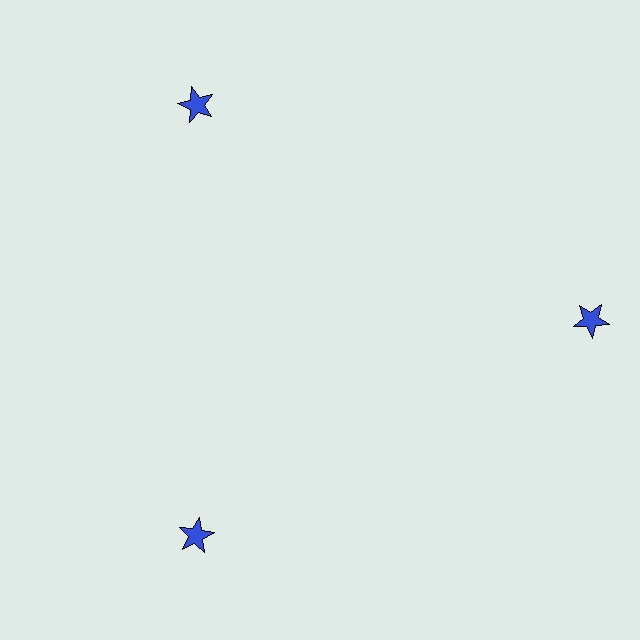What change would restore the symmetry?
The symmetry would be restored by moving it inward, back onto the ring so that all 3 stars sit at equal angles and equal distance from the center.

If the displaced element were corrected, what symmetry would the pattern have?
It would have 3-fold rotational symmetry — the pattern would map onto itself every 120 degrees.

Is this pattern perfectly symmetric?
No. The 3 blue stars are arranged in a ring, but one element near the 3 o'clock position is pushed outward from the center, breaking the 3-fold rotational symmetry.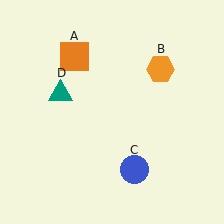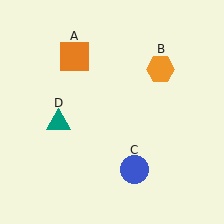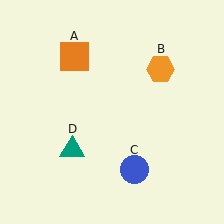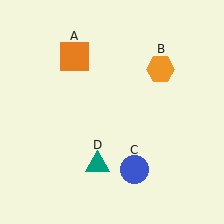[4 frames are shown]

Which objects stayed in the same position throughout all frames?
Orange square (object A) and orange hexagon (object B) and blue circle (object C) remained stationary.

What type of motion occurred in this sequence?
The teal triangle (object D) rotated counterclockwise around the center of the scene.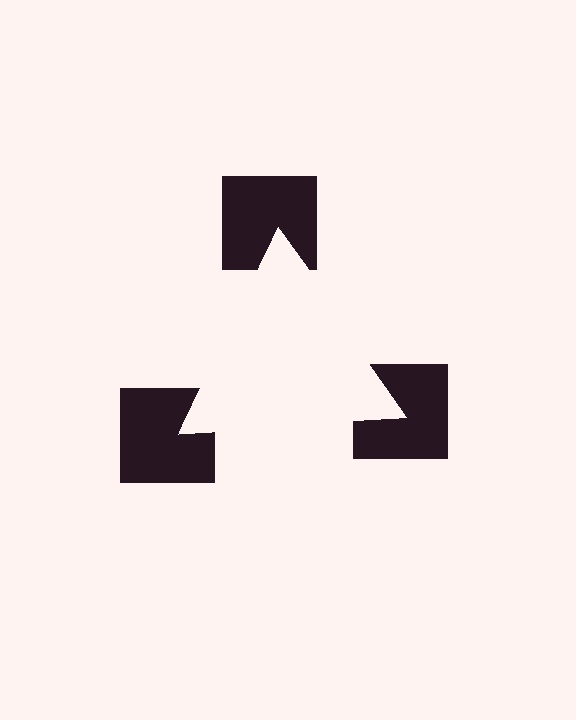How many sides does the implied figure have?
3 sides.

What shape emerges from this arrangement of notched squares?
An illusory triangle — its edges are inferred from the aligned wedge cuts in the notched squares, not physically drawn.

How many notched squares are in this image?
There are 3 — one at each vertex of the illusory triangle.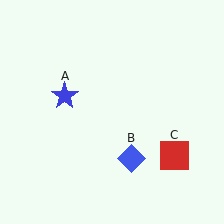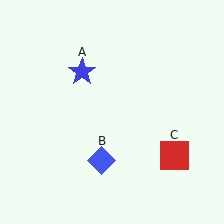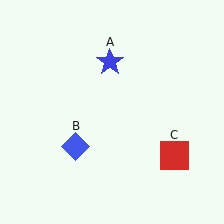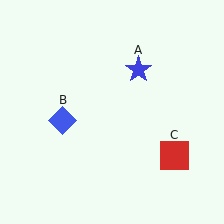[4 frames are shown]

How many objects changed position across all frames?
2 objects changed position: blue star (object A), blue diamond (object B).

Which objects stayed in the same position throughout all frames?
Red square (object C) remained stationary.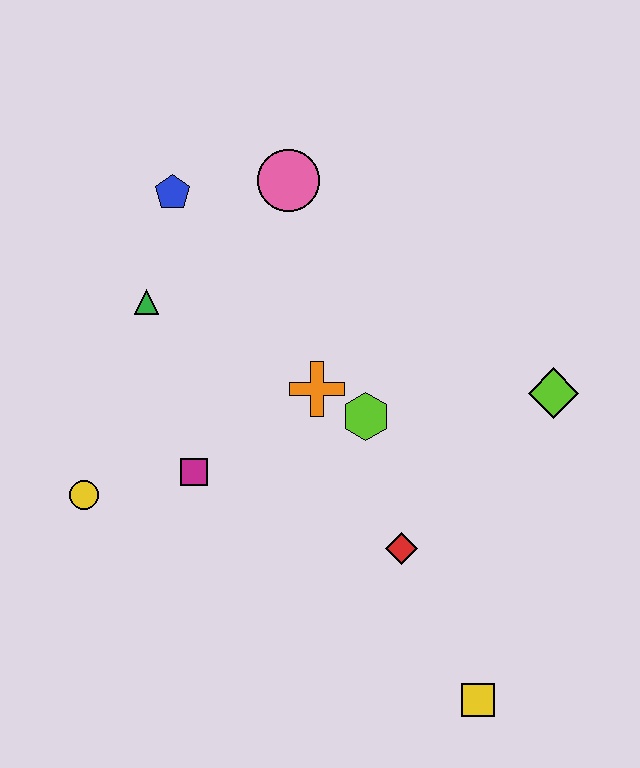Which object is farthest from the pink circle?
The yellow square is farthest from the pink circle.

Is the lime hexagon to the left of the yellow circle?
No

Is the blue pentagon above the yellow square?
Yes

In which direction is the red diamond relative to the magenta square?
The red diamond is to the right of the magenta square.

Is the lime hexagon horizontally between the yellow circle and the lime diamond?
Yes